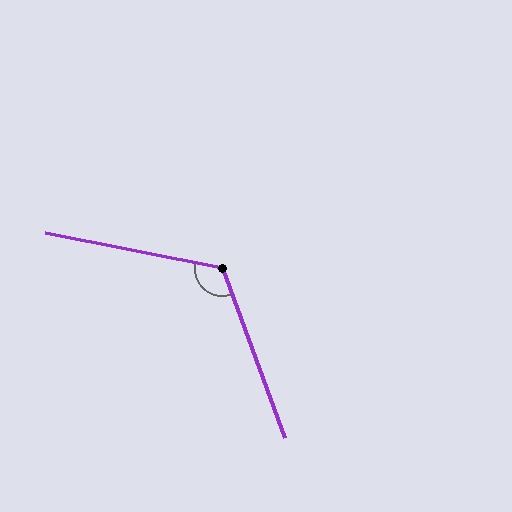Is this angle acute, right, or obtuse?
It is obtuse.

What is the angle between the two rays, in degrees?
Approximately 122 degrees.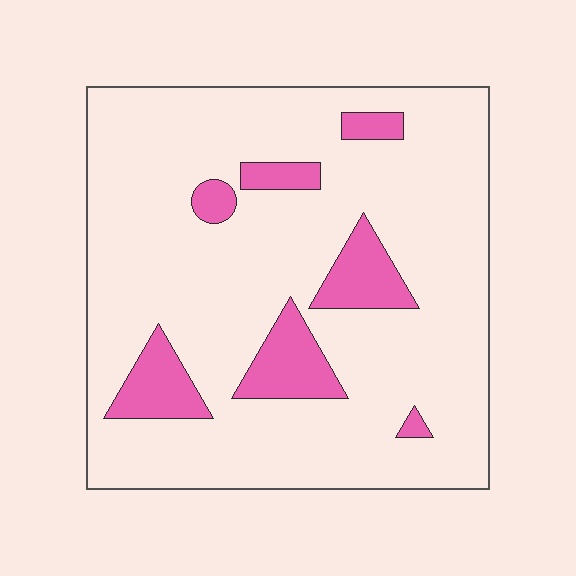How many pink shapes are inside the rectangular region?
7.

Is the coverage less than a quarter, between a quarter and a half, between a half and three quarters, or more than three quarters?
Less than a quarter.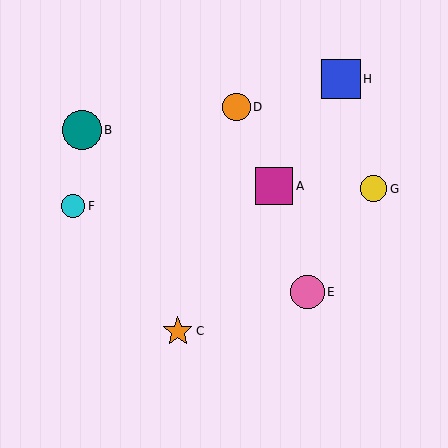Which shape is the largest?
The blue square (labeled H) is the largest.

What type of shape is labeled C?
Shape C is an orange star.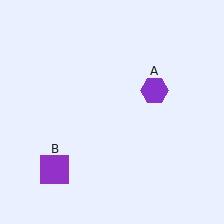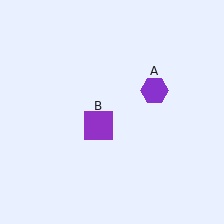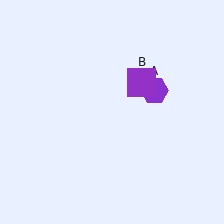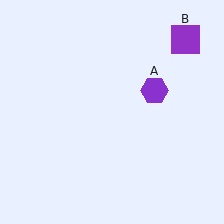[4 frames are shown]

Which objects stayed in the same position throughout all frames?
Purple hexagon (object A) remained stationary.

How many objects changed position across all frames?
1 object changed position: purple square (object B).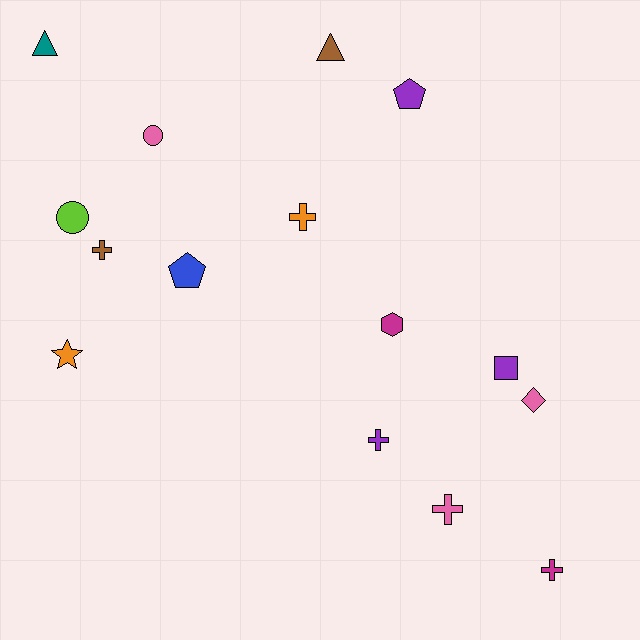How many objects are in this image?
There are 15 objects.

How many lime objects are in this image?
There is 1 lime object.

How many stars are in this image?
There is 1 star.